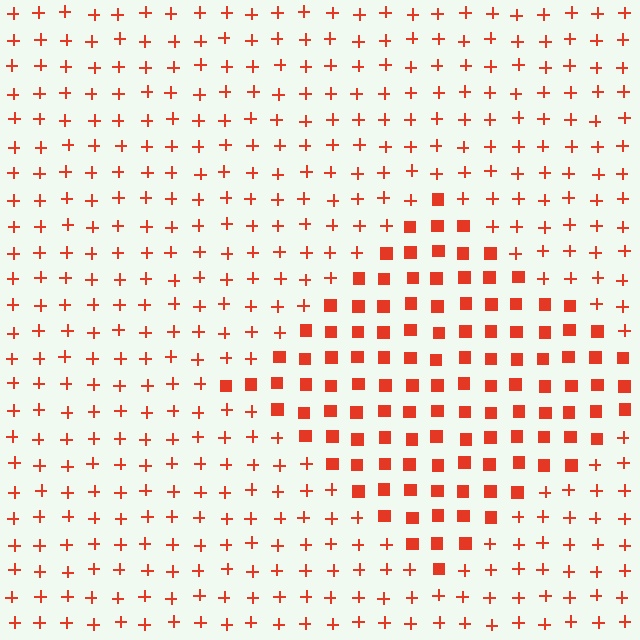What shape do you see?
I see a diamond.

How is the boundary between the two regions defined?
The boundary is defined by a change in element shape: squares inside vs. plus signs outside. All elements share the same color and spacing.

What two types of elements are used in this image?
The image uses squares inside the diamond region and plus signs outside it.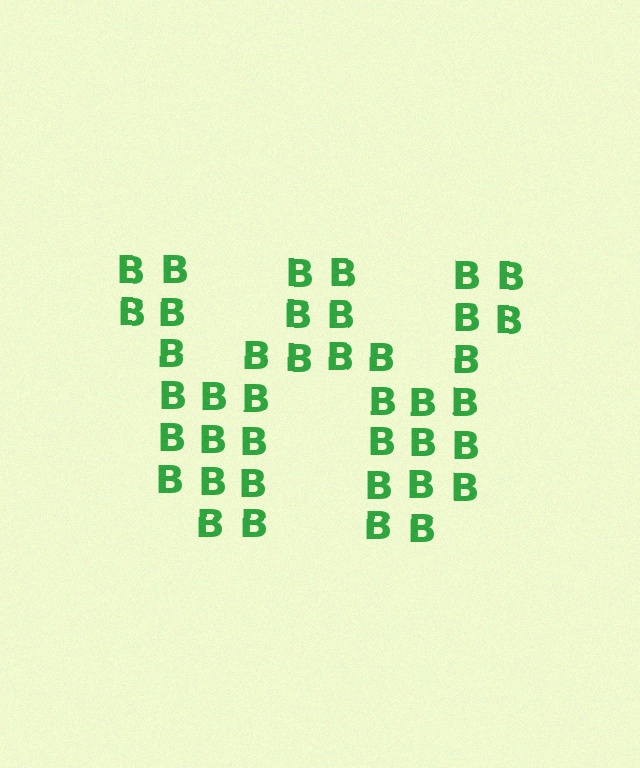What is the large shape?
The large shape is the letter W.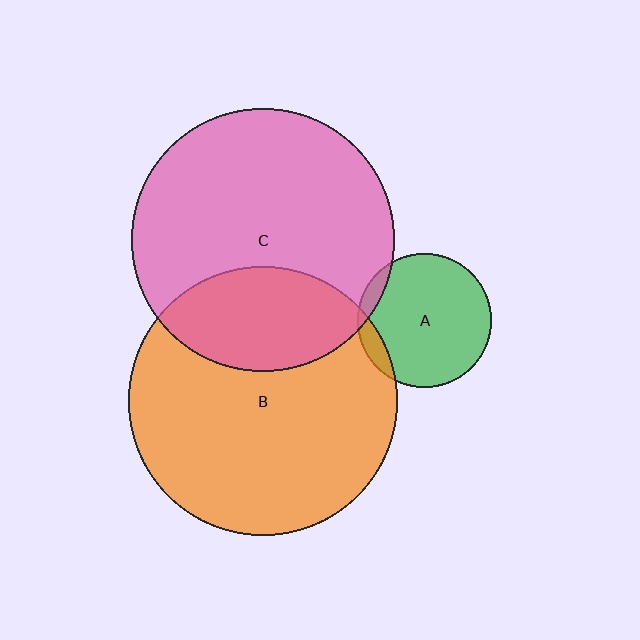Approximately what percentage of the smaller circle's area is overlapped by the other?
Approximately 30%.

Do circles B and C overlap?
Yes.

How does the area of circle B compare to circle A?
Approximately 4.0 times.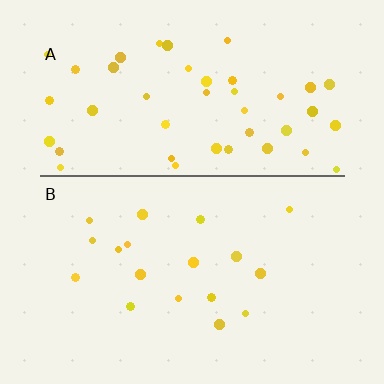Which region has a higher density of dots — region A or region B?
A (the top).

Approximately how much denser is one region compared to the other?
Approximately 2.5× — region A over region B.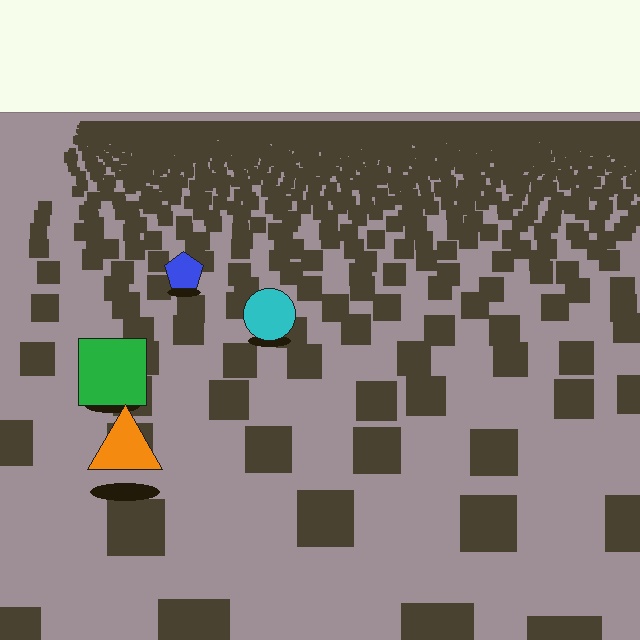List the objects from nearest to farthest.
From nearest to farthest: the orange triangle, the green square, the cyan circle, the blue pentagon.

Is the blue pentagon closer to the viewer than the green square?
No. The green square is closer — you can tell from the texture gradient: the ground texture is coarser near it.